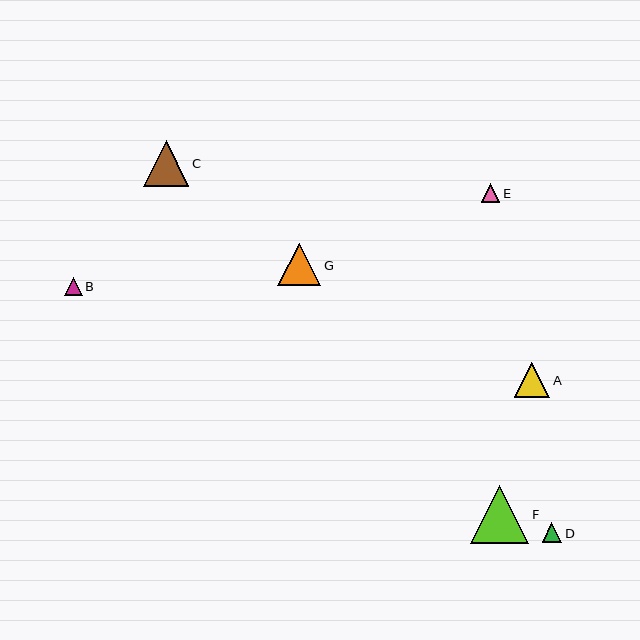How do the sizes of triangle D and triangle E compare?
Triangle D and triangle E are approximately the same size.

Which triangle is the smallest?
Triangle B is the smallest with a size of approximately 18 pixels.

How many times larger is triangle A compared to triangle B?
Triangle A is approximately 2.0 times the size of triangle B.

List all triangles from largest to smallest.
From largest to smallest: F, C, G, A, D, E, B.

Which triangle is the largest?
Triangle F is the largest with a size of approximately 58 pixels.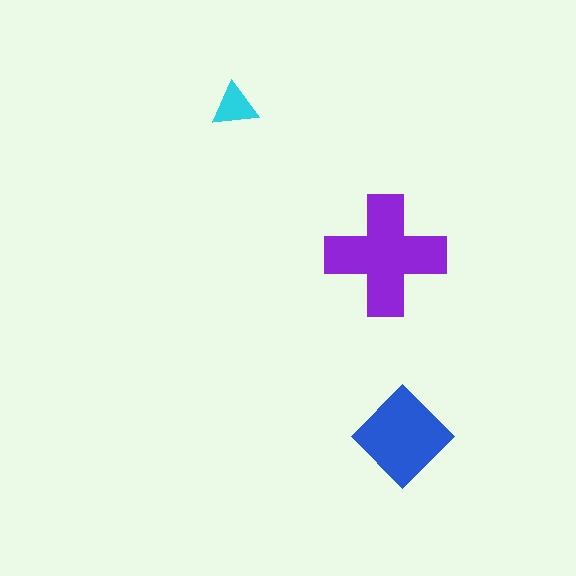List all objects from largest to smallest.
The purple cross, the blue diamond, the cyan triangle.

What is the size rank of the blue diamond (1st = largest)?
2nd.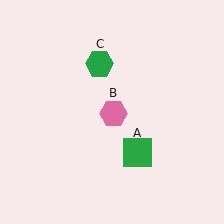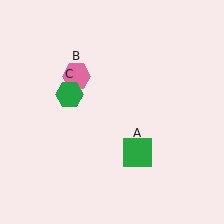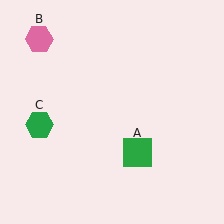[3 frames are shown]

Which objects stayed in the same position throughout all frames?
Green square (object A) remained stationary.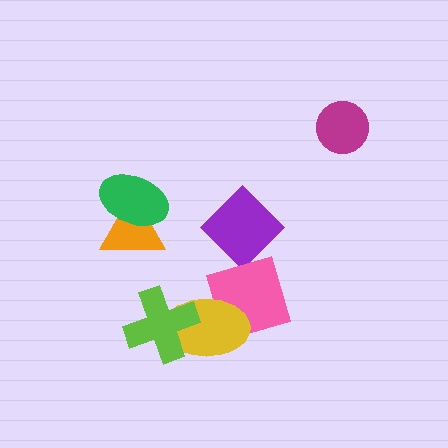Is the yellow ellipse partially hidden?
Yes, it is partially covered by another shape.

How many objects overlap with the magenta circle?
0 objects overlap with the magenta circle.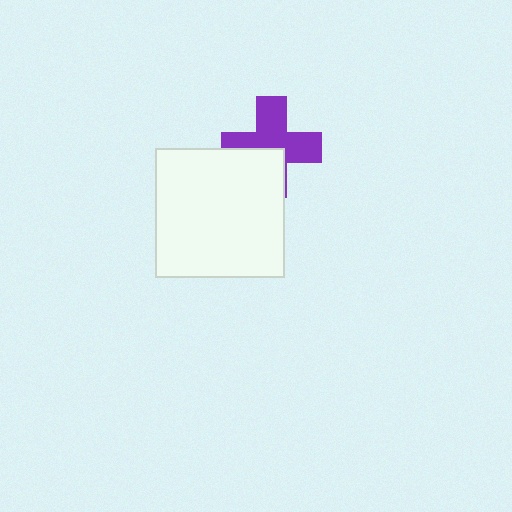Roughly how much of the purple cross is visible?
About half of it is visible (roughly 62%).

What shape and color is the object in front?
The object in front is a white square.